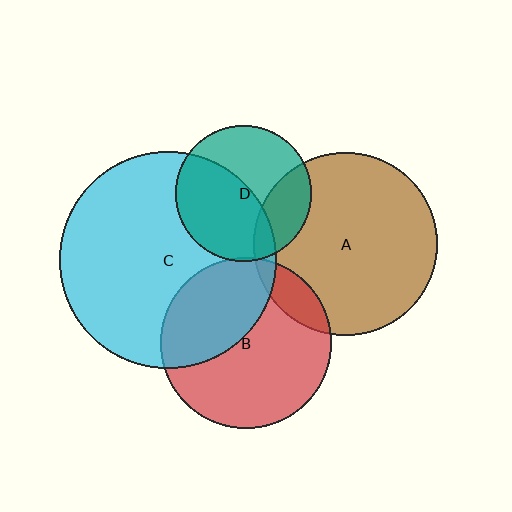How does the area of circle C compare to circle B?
Approximately 1.6 times.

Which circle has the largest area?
Circle C (cyan).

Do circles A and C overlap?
Yes.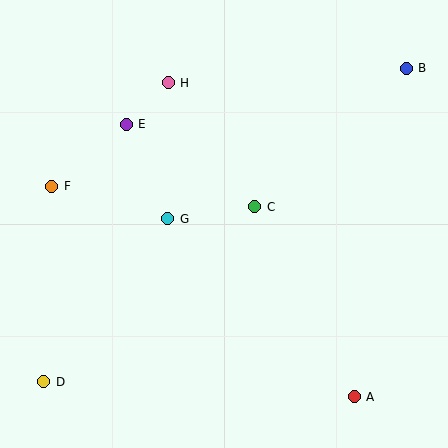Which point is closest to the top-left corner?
Point E is closest to the top-left corner.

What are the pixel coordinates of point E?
Point E is at (126, 124).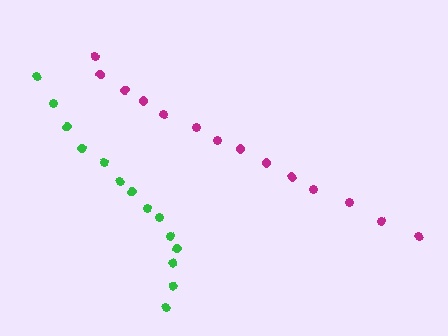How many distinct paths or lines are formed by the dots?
There are 2 distinct paths.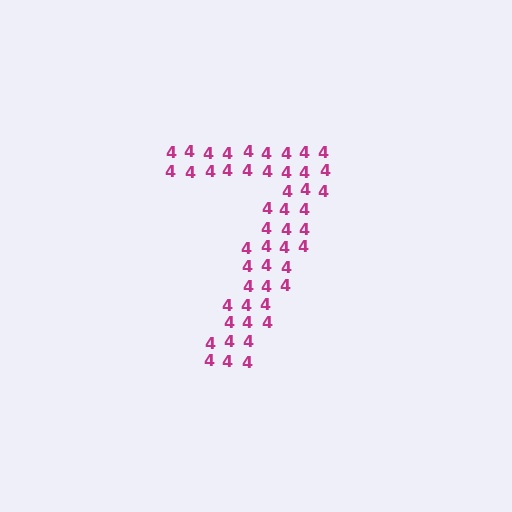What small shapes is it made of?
It is made of small digit 4's.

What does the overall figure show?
The overall figure shows the digit 7.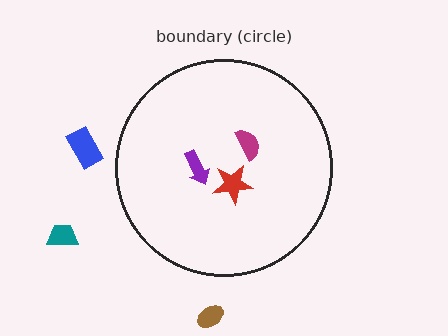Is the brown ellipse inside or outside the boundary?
Outside.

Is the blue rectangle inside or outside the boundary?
Outside.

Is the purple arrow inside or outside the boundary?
Inside.